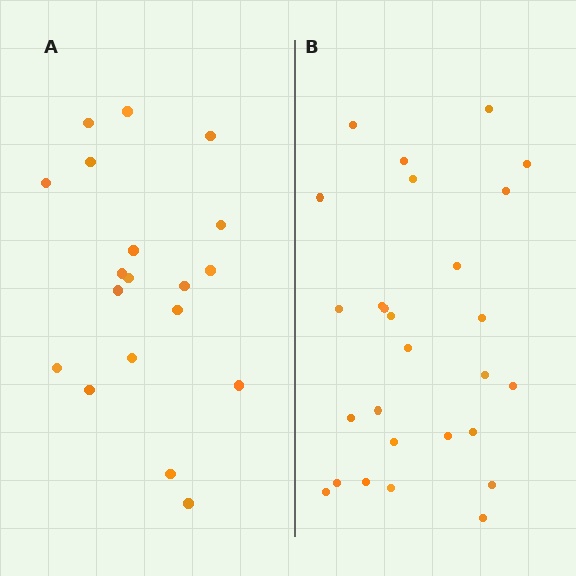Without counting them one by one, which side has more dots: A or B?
Region B (the right region) has more dots.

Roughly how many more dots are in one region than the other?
Region B has roughly 8 or so more dots than region A.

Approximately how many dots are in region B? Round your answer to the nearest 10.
About 30 dots. (The exact count is 27, which rounds to 30.)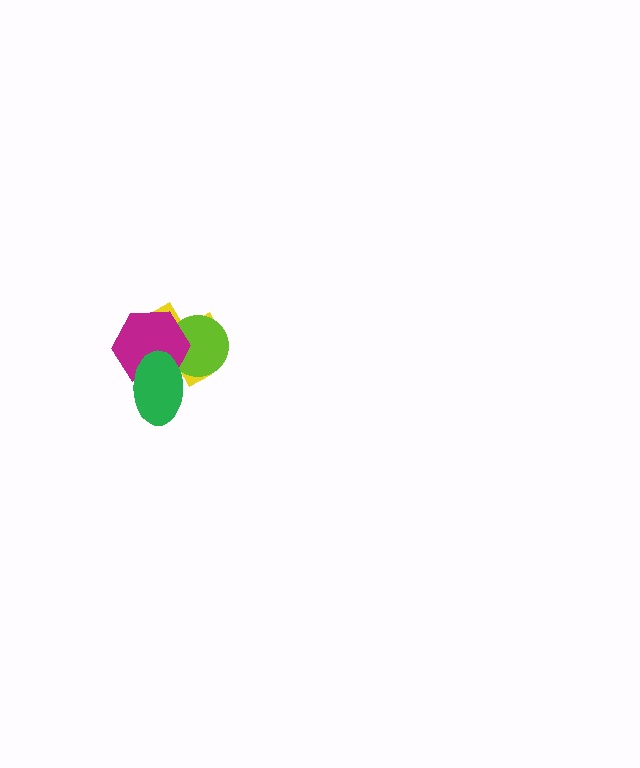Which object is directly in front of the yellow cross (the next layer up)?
The lime circle is directly in front of the yellow cross.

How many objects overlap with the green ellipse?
3 objects overlap with the green ellipse.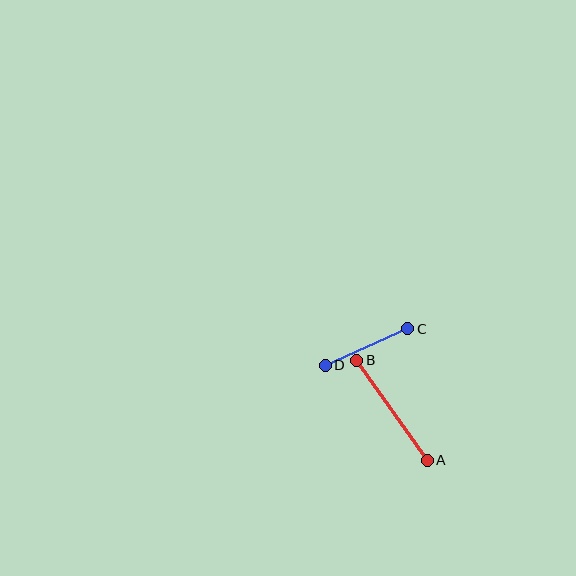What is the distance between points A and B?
The distance is approximately 122 pixels.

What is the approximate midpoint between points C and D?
The midpoint is at approximately (367, 347) pixels.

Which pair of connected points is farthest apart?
Points A and B are farthest apart.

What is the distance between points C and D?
The distance is approximately 90 pixels.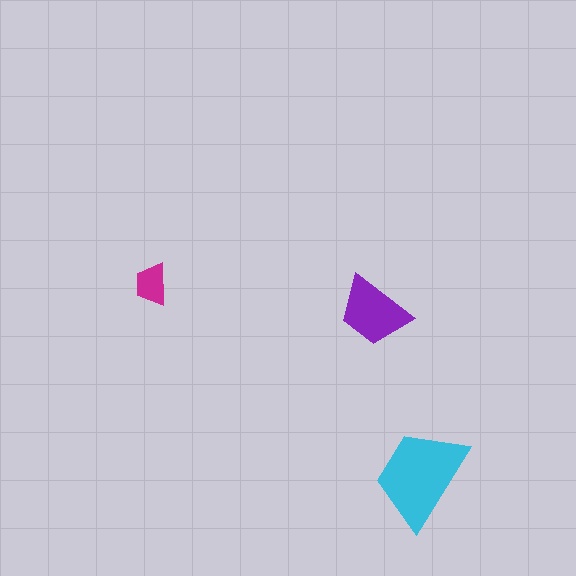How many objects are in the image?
There are 3 objects in the image.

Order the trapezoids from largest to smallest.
the cyan one, the purple one, the magenta one.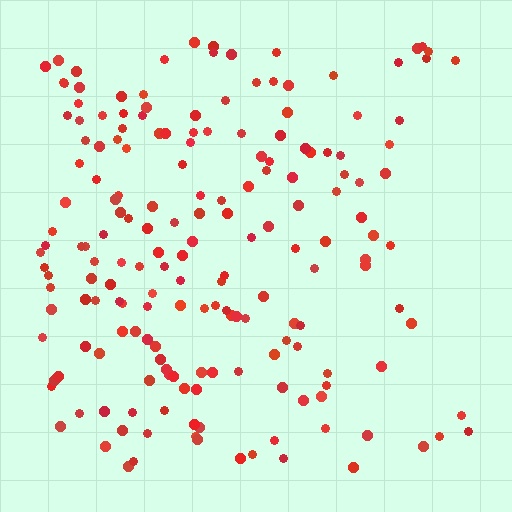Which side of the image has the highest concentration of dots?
The left.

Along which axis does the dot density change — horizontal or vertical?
Horizontal.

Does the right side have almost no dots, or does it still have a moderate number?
Still a moderate number, just noticeably fewer than the left.